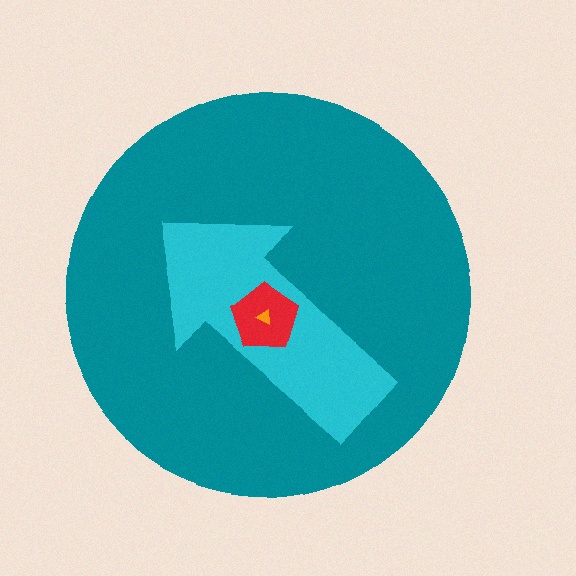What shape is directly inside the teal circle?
The cyan arrow.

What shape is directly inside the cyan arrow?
The red pentagon.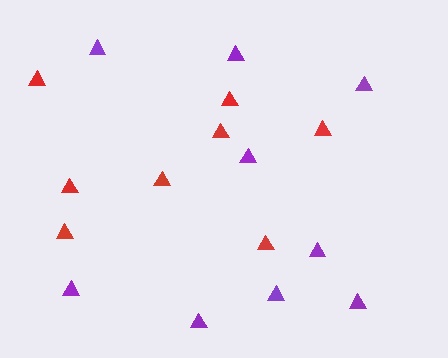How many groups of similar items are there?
There are 2 groups: one group of purple triangles (9) and one group of red triangles (8).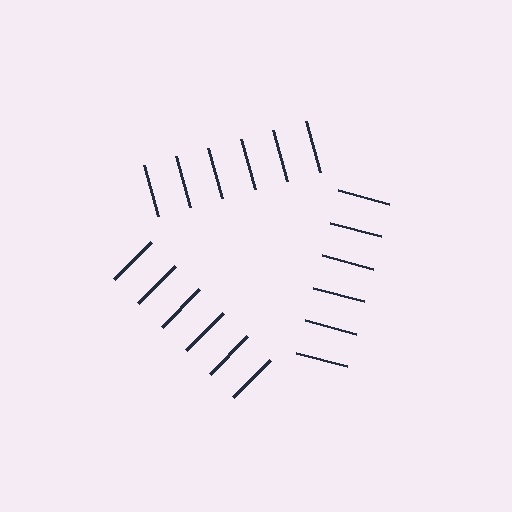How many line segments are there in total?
18 — 6 along each of the 3 edges.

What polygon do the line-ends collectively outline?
An illusory triangle — the line segments terminate on its edges but no continuous stroke is drawn.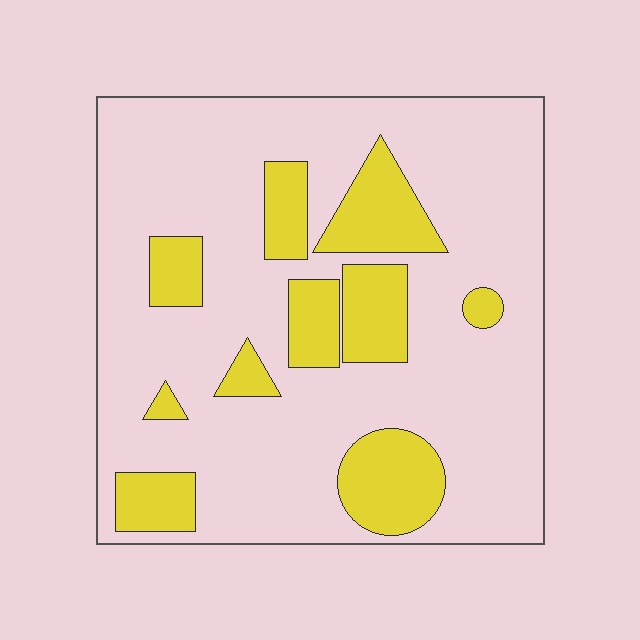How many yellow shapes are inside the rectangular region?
10.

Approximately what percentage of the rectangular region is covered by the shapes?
Approximately 25%.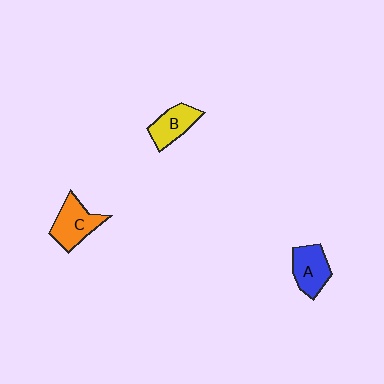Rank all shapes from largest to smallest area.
From largest to smallest: C (orange), A (blue), B (yellow).